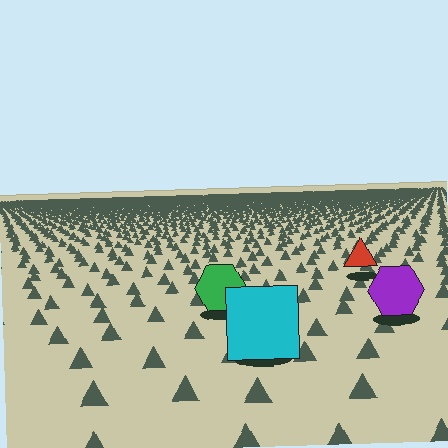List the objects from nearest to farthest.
From nearest to farthest: the cyan square, the purple hexagon, the green hexagon, the red triangle.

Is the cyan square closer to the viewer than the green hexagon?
Yes. The cyan square is closer — you can tell from the texture gradient: the ground texture is coarser near it.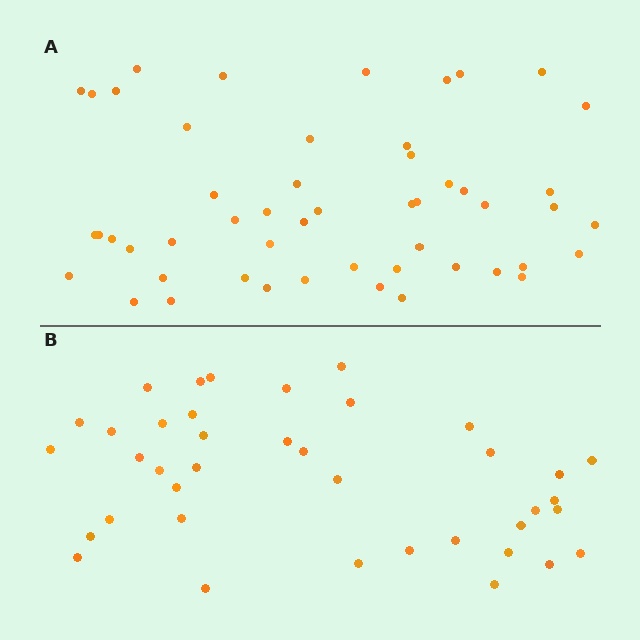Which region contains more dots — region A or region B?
Region A (the top region) has more dots.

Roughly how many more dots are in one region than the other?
Region A has roughly 12 or so more dots than region B.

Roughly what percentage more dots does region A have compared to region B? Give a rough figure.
About 30% more.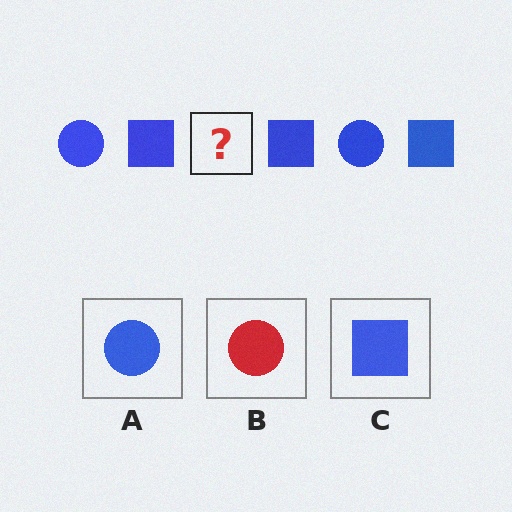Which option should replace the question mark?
Option A.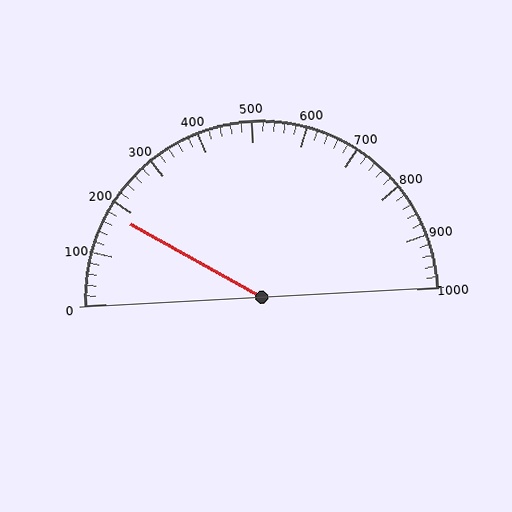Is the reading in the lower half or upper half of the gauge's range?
The reading is in the lower half of the range (0 to 1000).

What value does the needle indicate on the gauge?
The needle indicates approximately 180.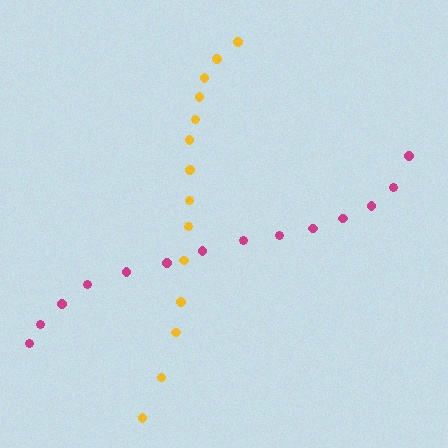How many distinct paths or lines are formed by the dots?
There are 2 distinct paths.